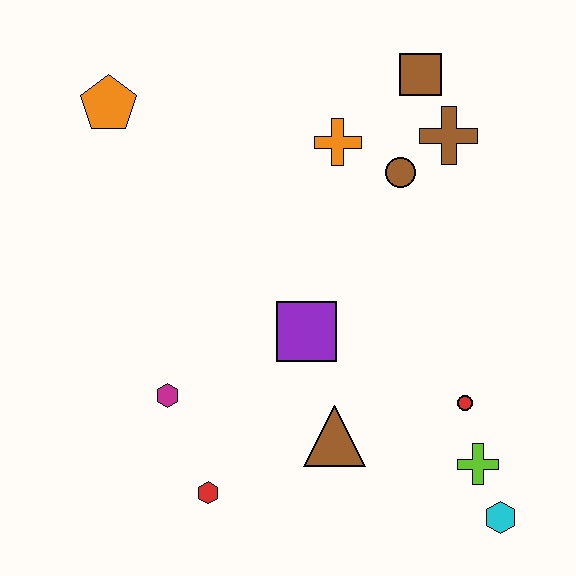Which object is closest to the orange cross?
The brown circle is closest to the orange cross.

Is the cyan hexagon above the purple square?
No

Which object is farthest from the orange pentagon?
The cyan hexagon is farthest from the orange pentagon.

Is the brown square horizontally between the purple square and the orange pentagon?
No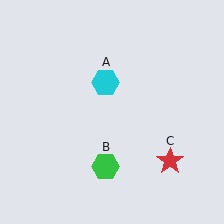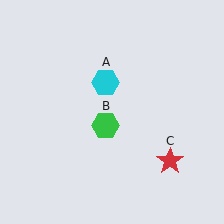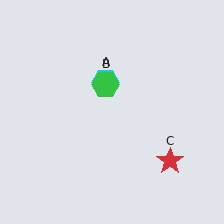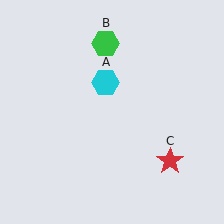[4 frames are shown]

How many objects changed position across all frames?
1 object changed position: green hexagon (object B).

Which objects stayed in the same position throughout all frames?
Cyan hexagon (object A) and red star (object C) remained stationary.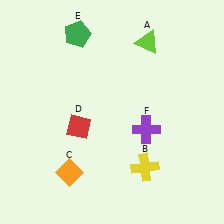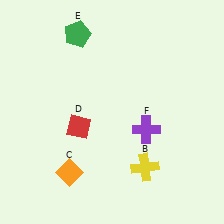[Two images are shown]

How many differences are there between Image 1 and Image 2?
There is 1 difference between the two images.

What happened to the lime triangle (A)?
The lime triangle (A) was removed in Image 2. It was in the top-right area of Image 1.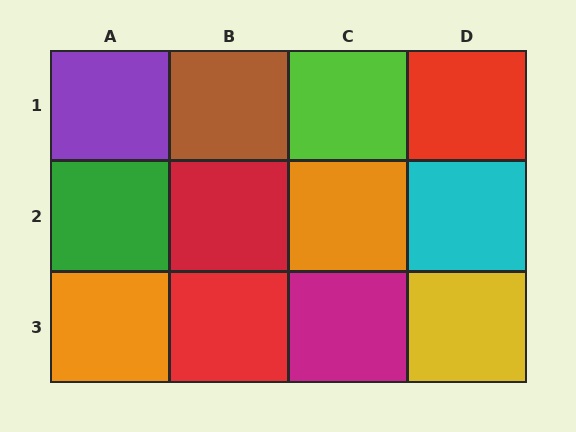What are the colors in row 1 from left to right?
Purple, brown, lime, red.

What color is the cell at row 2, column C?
Orange.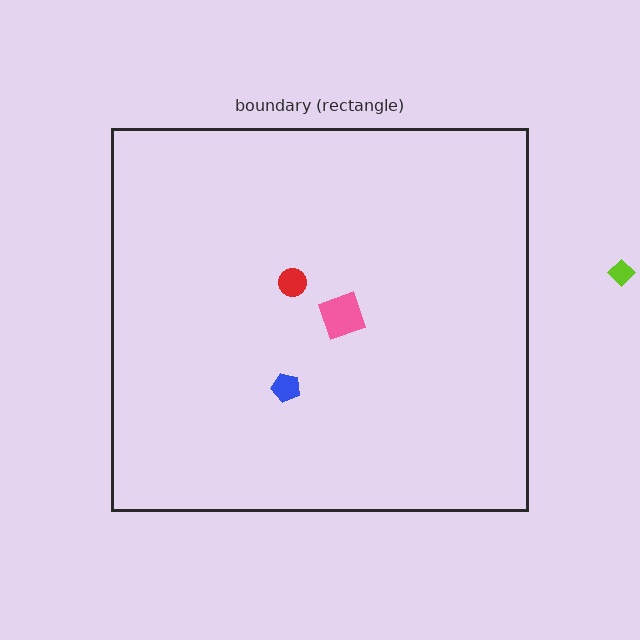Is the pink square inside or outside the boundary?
Inside.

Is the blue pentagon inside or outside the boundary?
Inside.